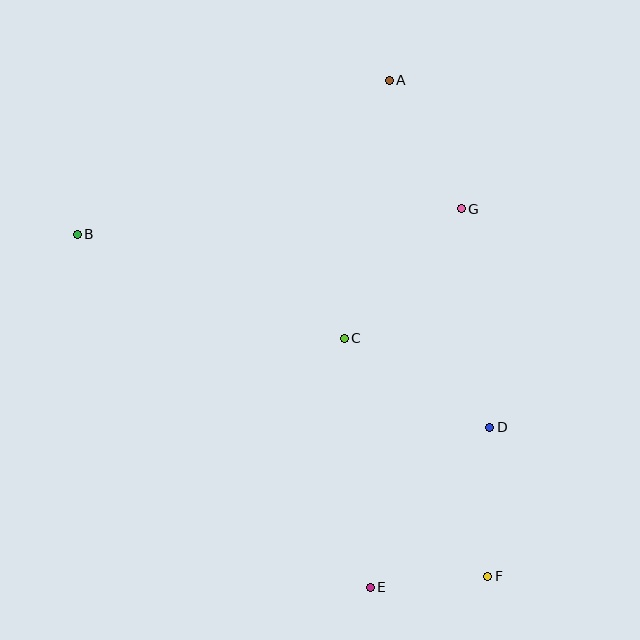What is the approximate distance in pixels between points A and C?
The distance between A and C is approximately 262 pixels.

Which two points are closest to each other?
Points E and F are closest to each other.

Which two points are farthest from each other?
Points B and F are farthest from each other.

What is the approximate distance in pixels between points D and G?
The distance between D and G is approximately 221 pixels.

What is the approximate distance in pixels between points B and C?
The distance between B and C is approximately 287 pixels.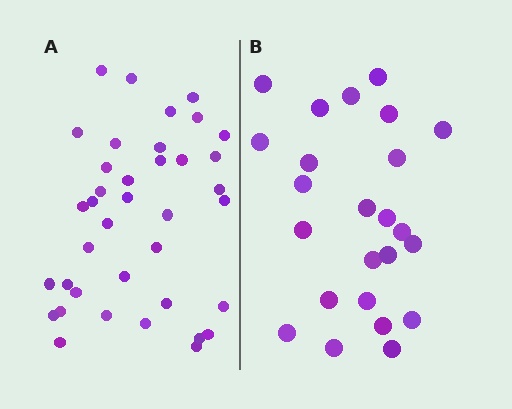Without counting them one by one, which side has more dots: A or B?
Region A (the left region) has more dots.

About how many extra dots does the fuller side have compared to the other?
Region A has approximately 15 more dots than region B.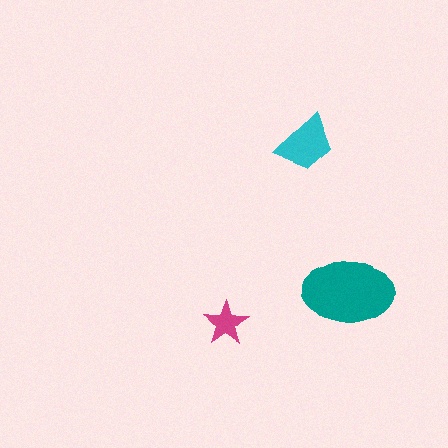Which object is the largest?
The teal ellipse.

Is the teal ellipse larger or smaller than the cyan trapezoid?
Larger.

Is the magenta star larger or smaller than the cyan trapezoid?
Smaller.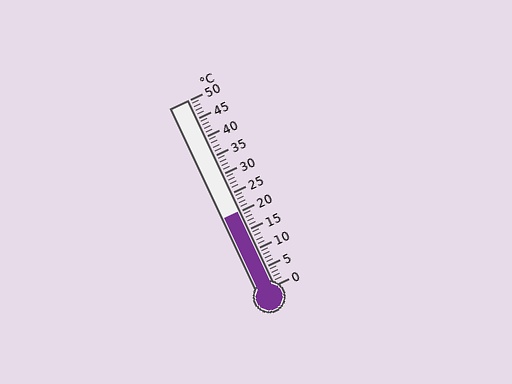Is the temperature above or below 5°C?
The temperature is above 5°C.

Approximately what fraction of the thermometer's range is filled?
The thermometer is filled to approximately 40% of its range.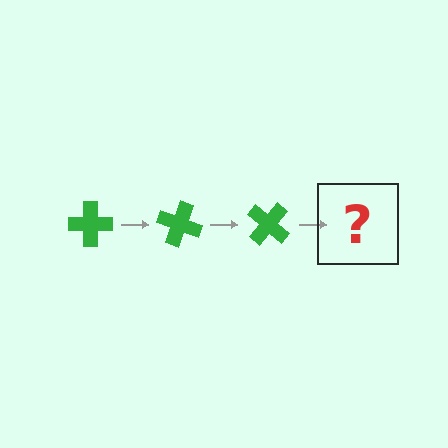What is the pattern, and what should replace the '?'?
The pattern is that the cross rotates 20 degrees each step. The '?' should be a green cross rotated 60 degrees.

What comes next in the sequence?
The next element should be a green cross rotated 60 degrees.